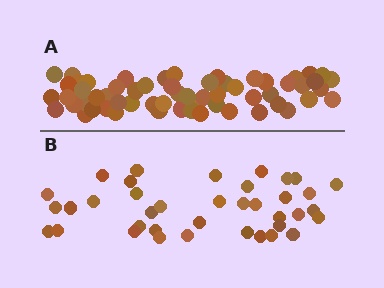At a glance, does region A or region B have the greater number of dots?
Region A (the top region) has more dots.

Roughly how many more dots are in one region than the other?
Region A has approximately 20 more dots than region B.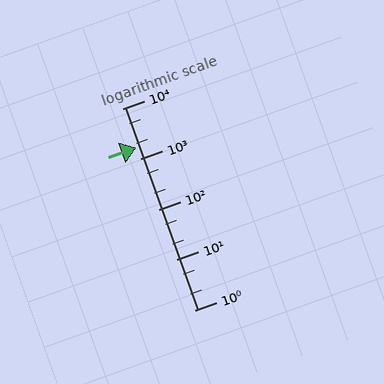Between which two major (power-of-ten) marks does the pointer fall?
The pointer is between 1000 and 10000.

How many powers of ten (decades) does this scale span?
The scale spans 4 decades, from 1 to 10000.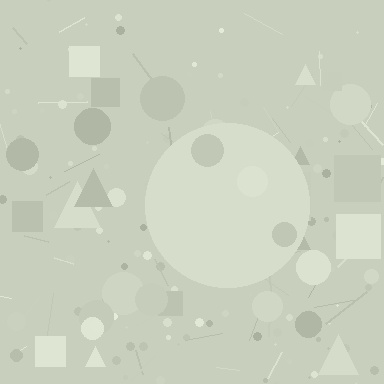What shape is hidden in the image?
A circle is hidden in the image.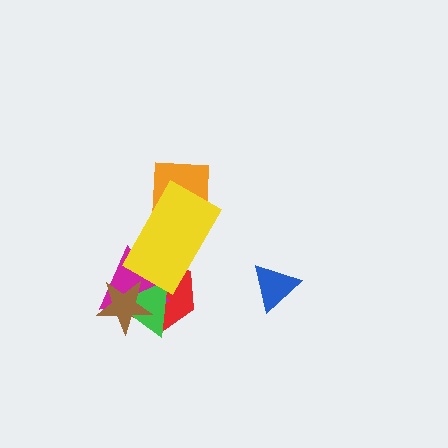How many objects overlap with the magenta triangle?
4 objects overlap with the magenta triangle.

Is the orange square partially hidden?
Yes, it is partially covered by another shape.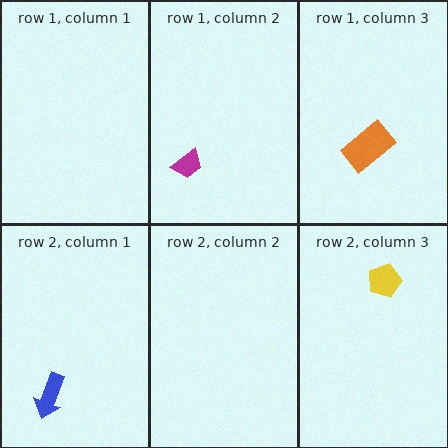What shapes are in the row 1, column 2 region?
The magenta trapezoid.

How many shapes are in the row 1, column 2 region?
1.